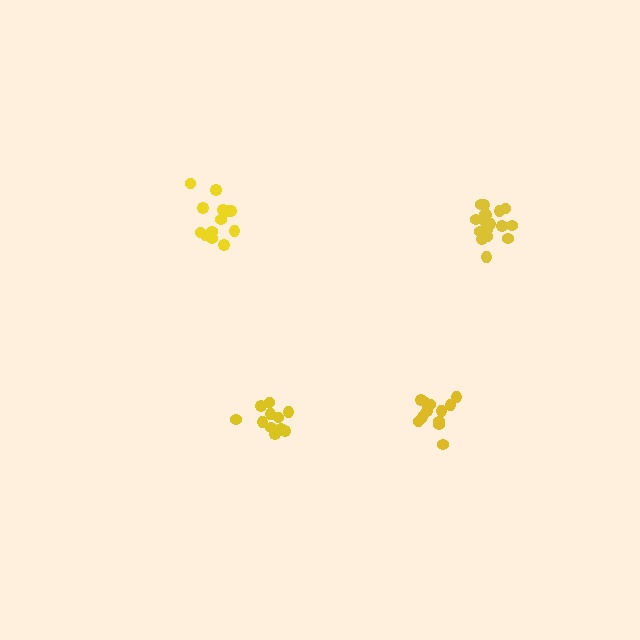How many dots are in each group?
Group 1: 11 dots, Group 2: 14 dots, Group 3: 17 dots, Group 4: 13 dots (55 total).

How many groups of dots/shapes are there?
There are 4 groups.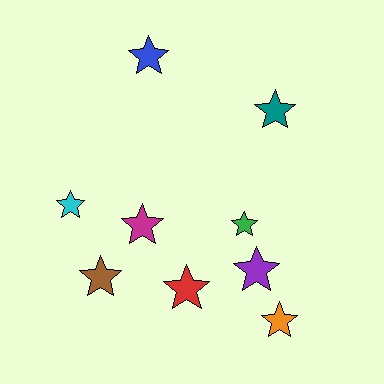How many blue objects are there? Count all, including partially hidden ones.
There is 1 blue object.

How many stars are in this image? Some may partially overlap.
There are 9 stars.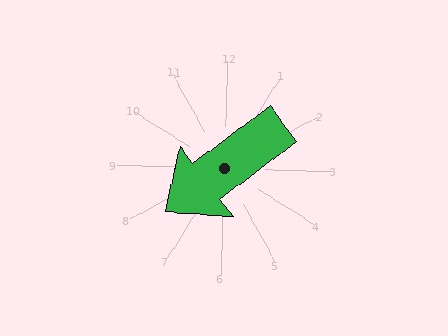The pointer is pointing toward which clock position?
Roughly 8 o'clock.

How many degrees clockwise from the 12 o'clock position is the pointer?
Approximately 232 degrees.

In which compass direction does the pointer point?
Southwest.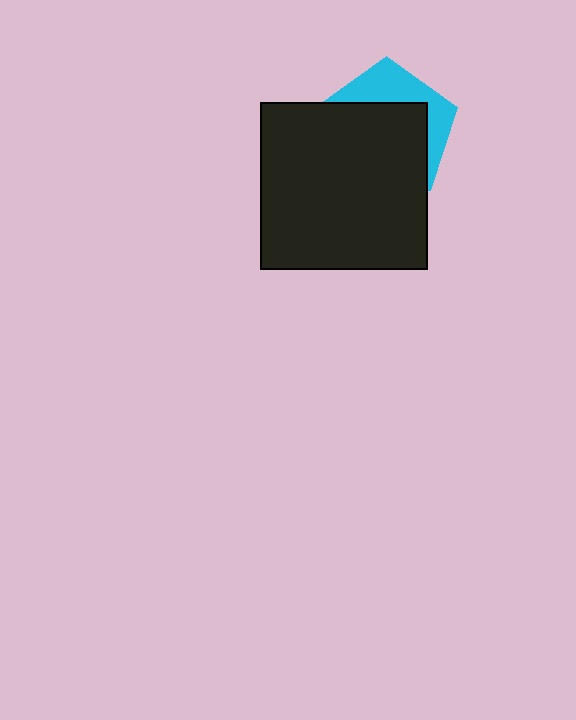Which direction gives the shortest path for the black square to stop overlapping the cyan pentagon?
Moving down gives the shortest separation.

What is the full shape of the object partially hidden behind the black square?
The partially hidden object is a cyan pentagon.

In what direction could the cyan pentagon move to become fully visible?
The cyan pentagon could move up. That would shift it out from behind the black square entirely.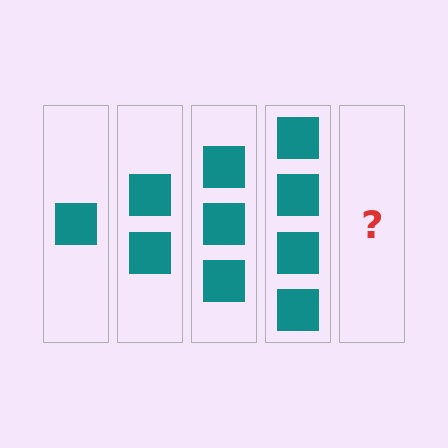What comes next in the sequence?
The next element should be 5 squares.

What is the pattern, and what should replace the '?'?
The pattern is that each step adds one more square. The '?' should be 5 squares.